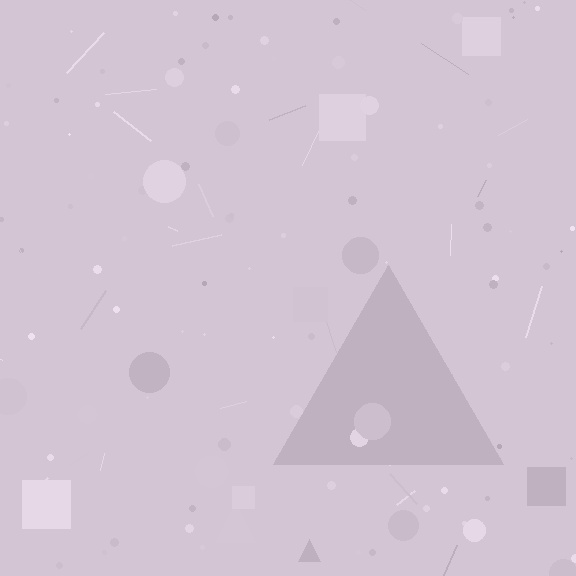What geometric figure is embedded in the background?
A triangle is embedded in the background.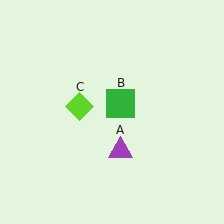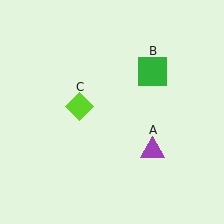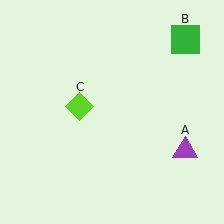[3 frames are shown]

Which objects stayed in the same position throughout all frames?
Lime diamond (object C) remained stationary.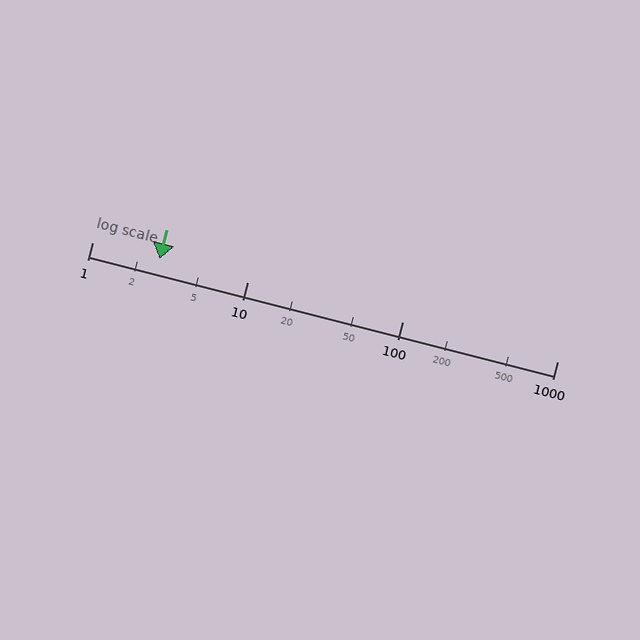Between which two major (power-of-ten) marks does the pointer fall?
The pointer is between 1 and 10.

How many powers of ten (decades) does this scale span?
The scale spans 3 decades, from 1 to 1000.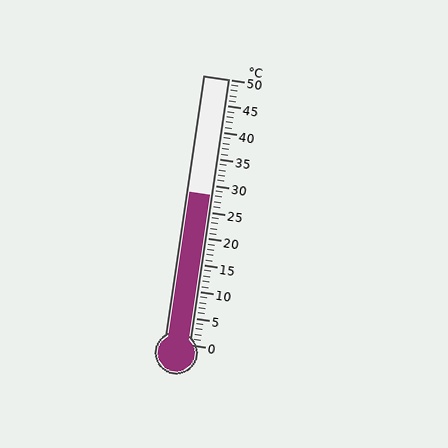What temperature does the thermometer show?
The thermometer shows approximately 28°C.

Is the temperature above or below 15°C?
The temperature is above 15°C.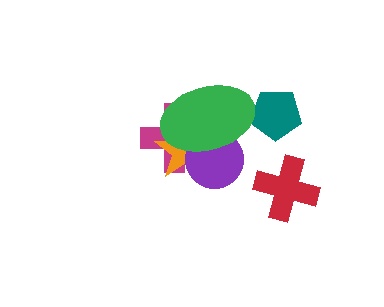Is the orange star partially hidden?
Yes, it is partially covered by another shape.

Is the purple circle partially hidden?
Yes, it is partially covered by another shape.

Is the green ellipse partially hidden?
No, no other shape covers it.